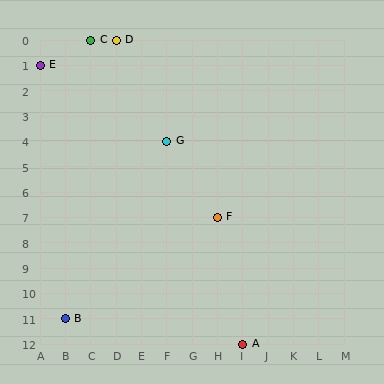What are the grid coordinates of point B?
Point B is at grid coordinates (B, 11).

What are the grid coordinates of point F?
Point F is at grid coordinates (H, 7).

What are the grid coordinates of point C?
Point C is at grid coordinates (C, 0).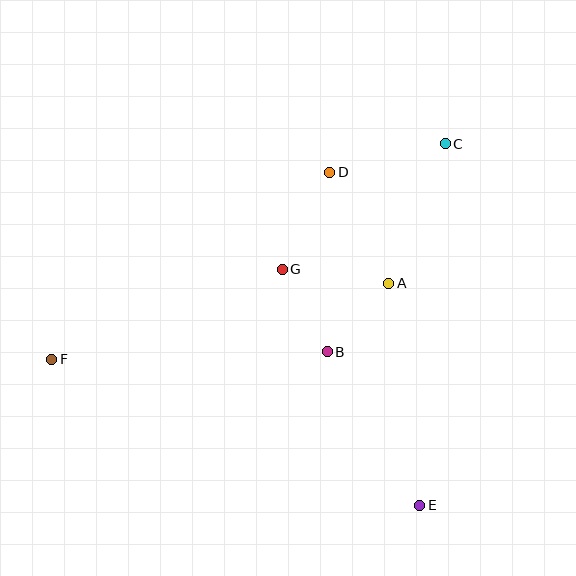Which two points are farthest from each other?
Points C and F are farthest from each other.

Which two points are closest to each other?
Points A and B are closest to each other.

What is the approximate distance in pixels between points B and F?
The distance between B and F is approximately 276 pixels.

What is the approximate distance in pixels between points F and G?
The distance between F and G is approximately 248 pixels.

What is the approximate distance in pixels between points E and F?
The distance between E and F is approximately 396 pixels.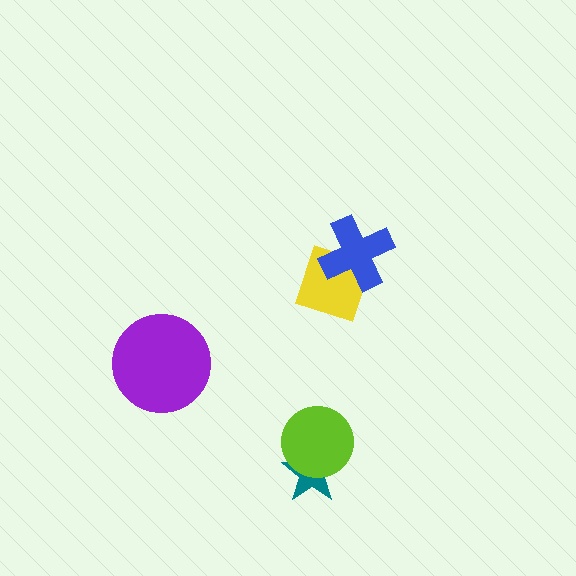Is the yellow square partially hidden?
Yes, it is partially covered by another shape.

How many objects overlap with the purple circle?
0 objects overlap with the purple circle.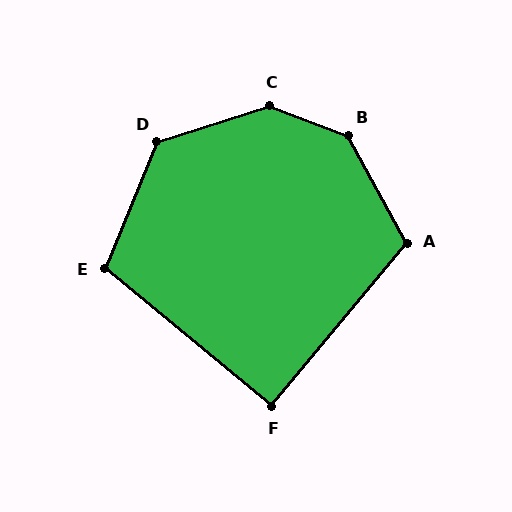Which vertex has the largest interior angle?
C, at approximately 141 degrees.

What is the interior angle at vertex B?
Approximately 140 degrees (obtuse).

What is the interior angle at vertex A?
Approximately 112 degrees (obtuse).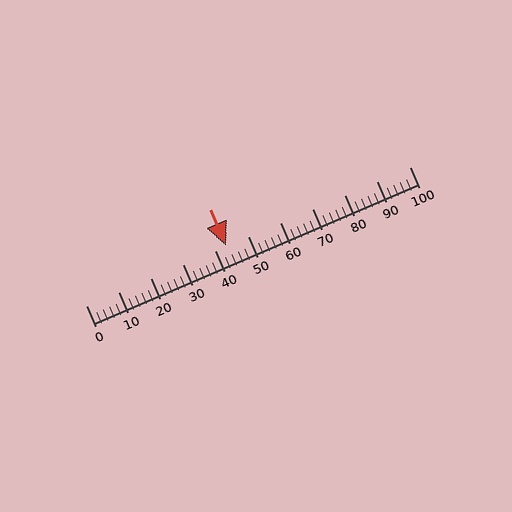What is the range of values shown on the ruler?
The ruler shows values from 0 to 100.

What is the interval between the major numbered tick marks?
The major tick marks are spaced 10 units apart.